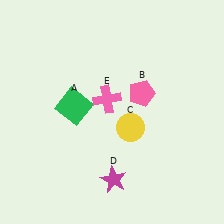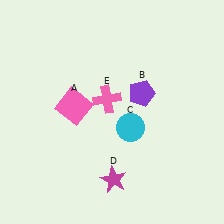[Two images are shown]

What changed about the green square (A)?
In Image 1, A is green. In Image 2, it changed to pink.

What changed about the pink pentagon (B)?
In Image 1, B is pink. In Image 2, it changed to purple.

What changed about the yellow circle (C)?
In Image 1, C is yellow. In Image 2, it changed to cyan.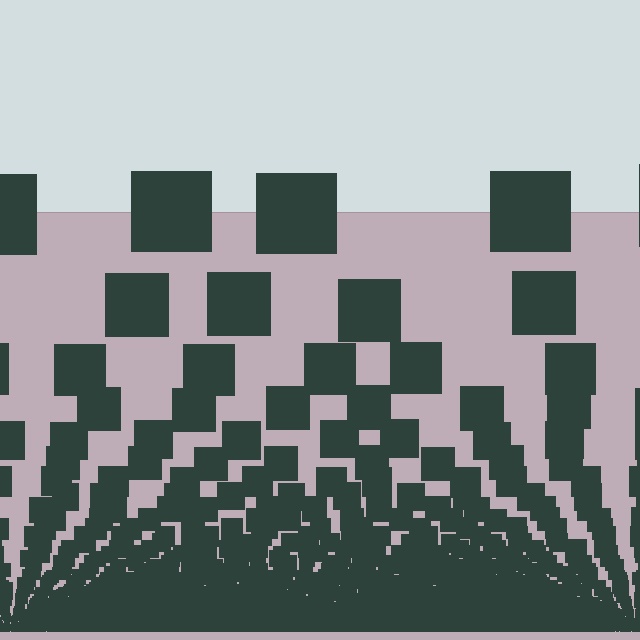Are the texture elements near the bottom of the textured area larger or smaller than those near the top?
Smaller. The gradient is inverted — elements near the bottom are smaller and denser.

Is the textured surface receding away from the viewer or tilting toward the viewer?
The surface appears to tilt toward the viewer. Texture elements get larger and sparser toward the top.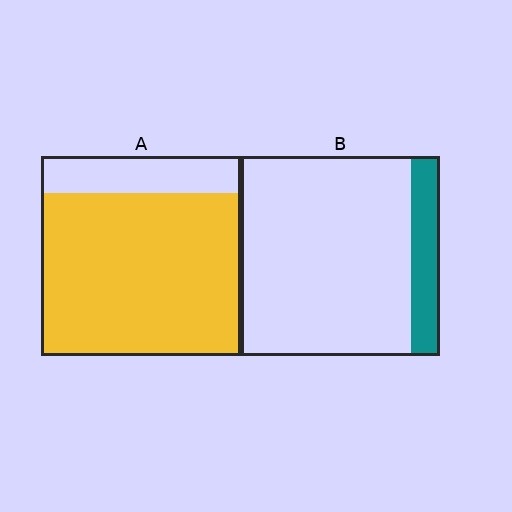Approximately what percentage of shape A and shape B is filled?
A is approximately 80% and B is approximately 15%.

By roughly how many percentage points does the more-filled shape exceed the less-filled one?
By roughly 65 percentage points (A over B).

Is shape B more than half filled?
No.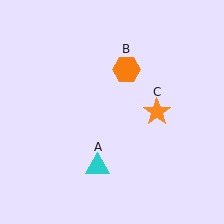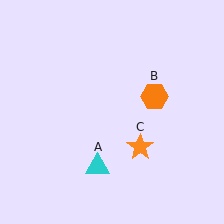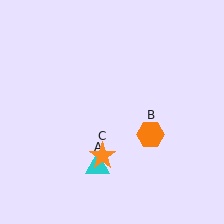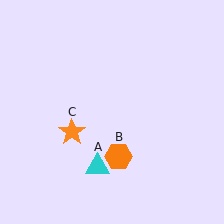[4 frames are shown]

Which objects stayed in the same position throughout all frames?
Cyan triangle (object A) remained stationary.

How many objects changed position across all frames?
2 objects changed position: orange hexagon (object B), orange star (object C).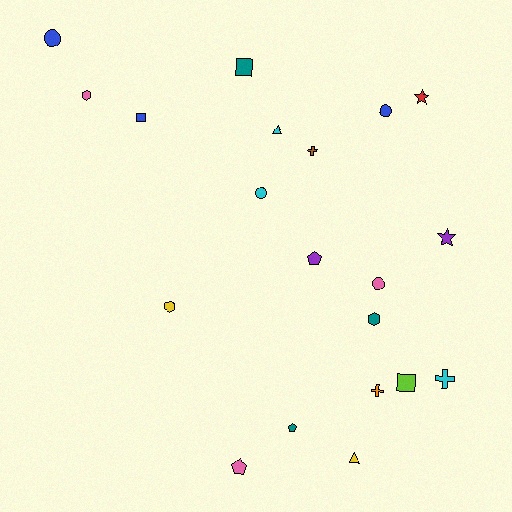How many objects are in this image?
There are 20 objects.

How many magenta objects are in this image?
There are no magenta objects.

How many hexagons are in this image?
There are 3 hexagons.